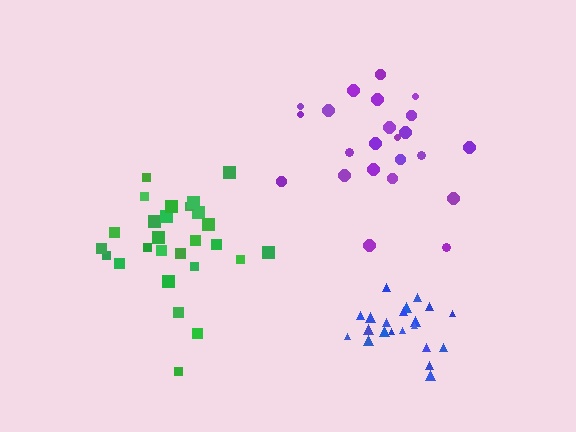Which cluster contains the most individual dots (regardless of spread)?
Green (27).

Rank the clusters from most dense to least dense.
blue, green, purple.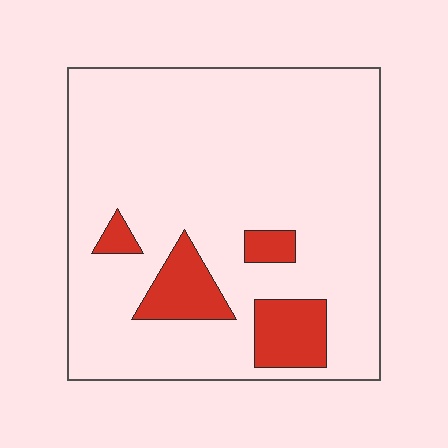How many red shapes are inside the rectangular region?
4.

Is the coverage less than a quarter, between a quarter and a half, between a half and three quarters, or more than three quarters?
Less than a quarter.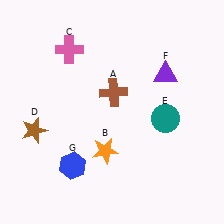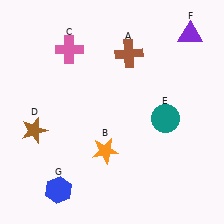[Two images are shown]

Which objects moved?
The objects that moved are: the brown cross (A), the purple triangle (F), the blue hexagon (G).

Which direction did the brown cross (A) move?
The brown cross (A) moved up.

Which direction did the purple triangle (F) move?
The purple triangle (F) moved up.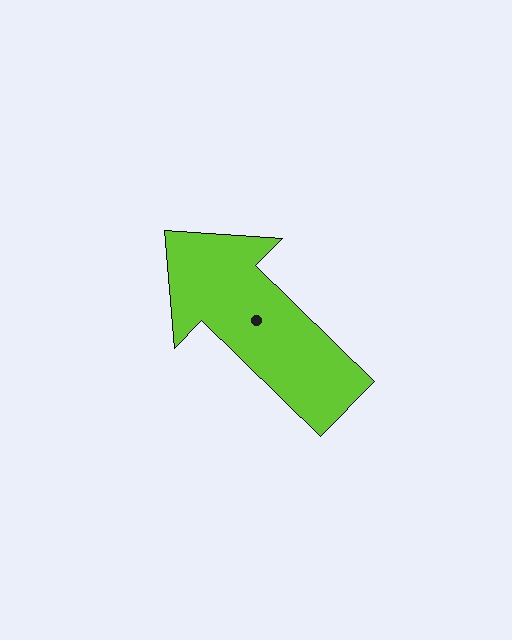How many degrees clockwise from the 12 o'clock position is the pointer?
Approximately 314 degrees.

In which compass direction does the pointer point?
Northwest.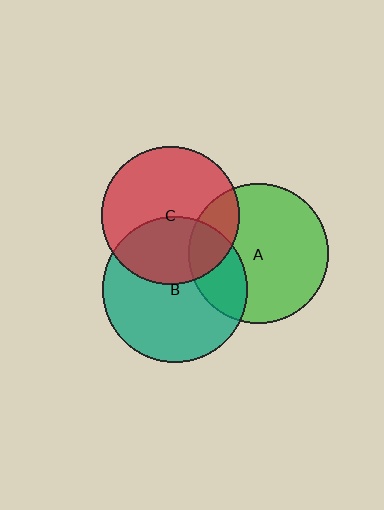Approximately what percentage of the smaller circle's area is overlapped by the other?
Approximately 40%.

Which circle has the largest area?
Circle B (teal).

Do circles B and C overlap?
Yes.